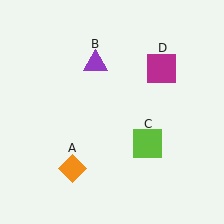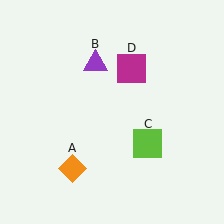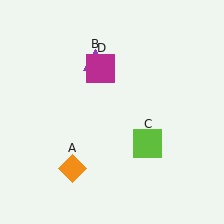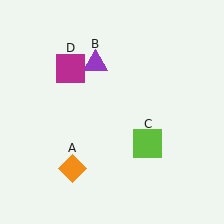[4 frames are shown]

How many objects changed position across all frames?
1 object changed position: magenta square (object D).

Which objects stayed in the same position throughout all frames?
Orange diamond (object A) and purple triangle (object B) and lime square (object C) remained stationary.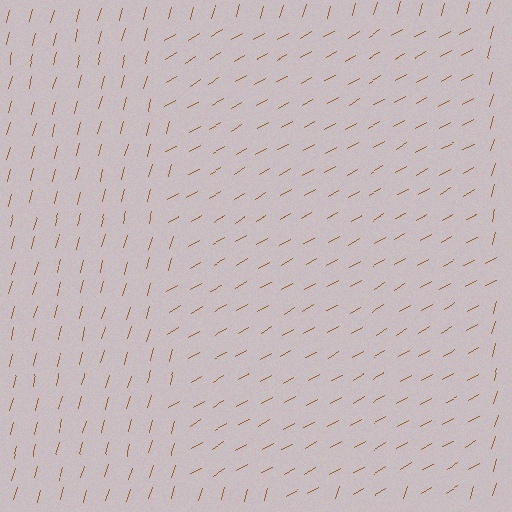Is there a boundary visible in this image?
Yes, there is a texture boundary formed by a change in line orientation.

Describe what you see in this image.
The image is filled with small brown line segments. A rectangle region in the image has lines oriented differently from the surrounding lines, creating a visible texture boundary.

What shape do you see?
I see a rectangle.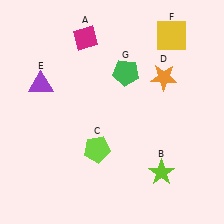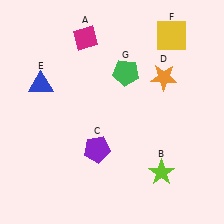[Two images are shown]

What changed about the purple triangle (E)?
In Image 1, E is purple. In Image 2, it changed to blue.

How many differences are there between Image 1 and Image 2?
There are 2 differences between the two images.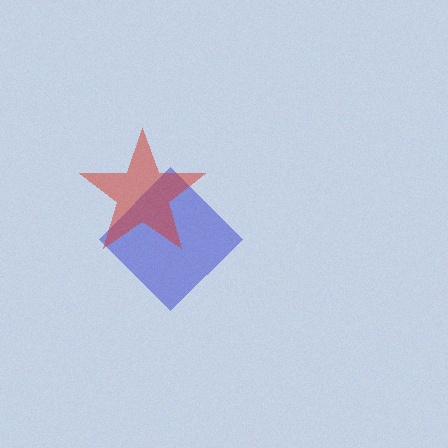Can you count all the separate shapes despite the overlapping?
Yes, there are 2 separate shapes.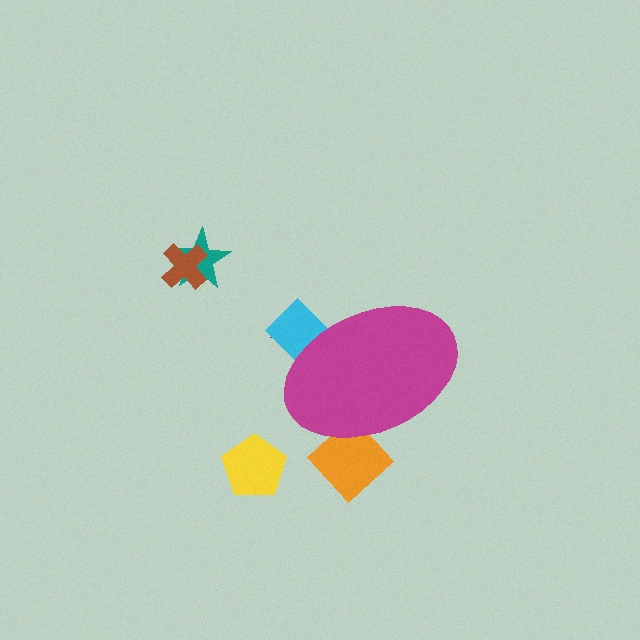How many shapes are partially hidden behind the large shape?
3 shapes are partially hidden.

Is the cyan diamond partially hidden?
Yes, the cyan diamond is partially hidden behind the magenta ellipse.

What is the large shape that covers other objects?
A magenta ellipse.